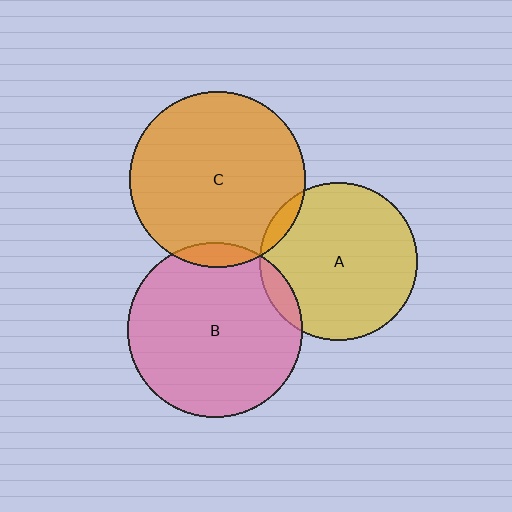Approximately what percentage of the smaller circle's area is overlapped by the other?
Approximately 5%.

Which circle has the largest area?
Circle C (orange).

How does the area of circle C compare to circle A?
Approximately 1.2 times.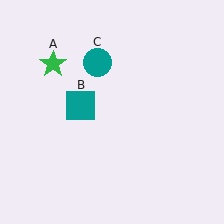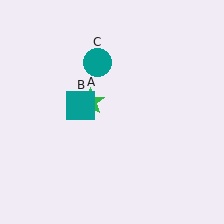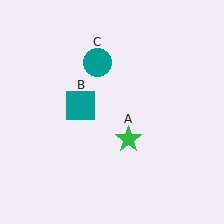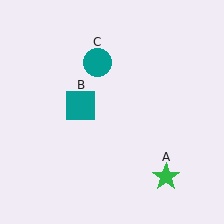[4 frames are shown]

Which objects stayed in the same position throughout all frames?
Teal square (object B) and teal circle (object C) remained stationary.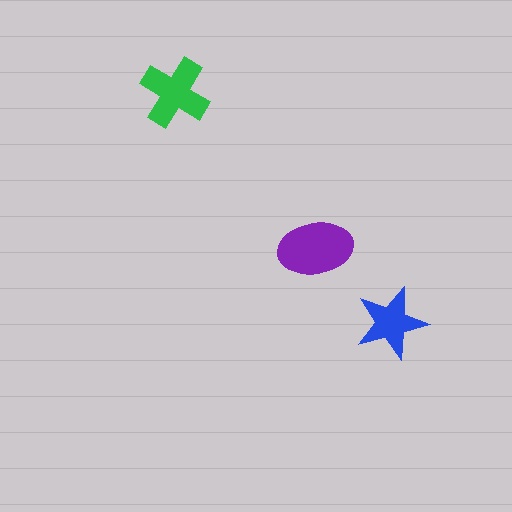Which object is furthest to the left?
The green cross is leftmost.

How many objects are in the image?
There are 3 objects in the image.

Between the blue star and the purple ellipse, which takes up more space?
The purple ellipse.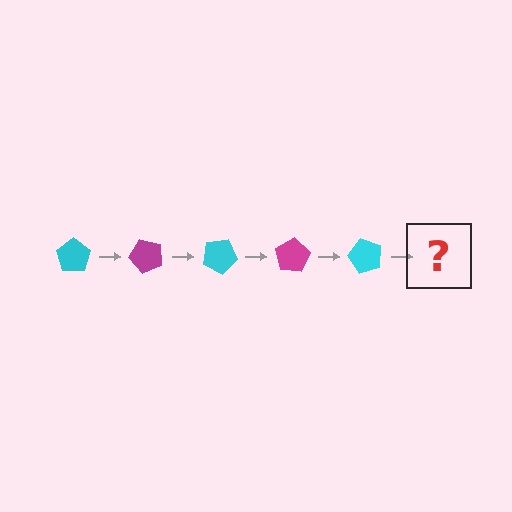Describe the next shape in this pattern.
It should be a magenta pentagon, rotated 250 degrees from the start.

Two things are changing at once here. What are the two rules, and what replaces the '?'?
The two rules are that it rotates 50 degrees each step and the color cycles through cyan and magenta. The '?' should be a magenta pentagon, rotated 250 degrees from the start.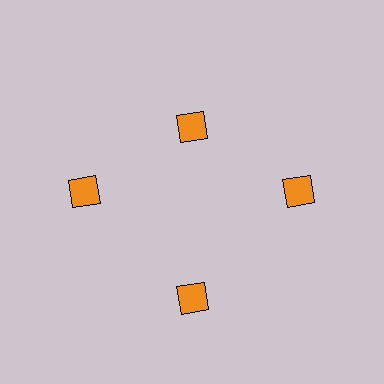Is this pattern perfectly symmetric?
No. The 4 orange diamonds are arranged in a ring, but one element near the 12 o'clock position is pulled inward toward the center, breaking the 4-fold rotational symmetry.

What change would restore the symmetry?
The symmetry would be restored by moving it outward, back onto the ring so that all 4 diamonds sit at equal angles and equal distance from the center.